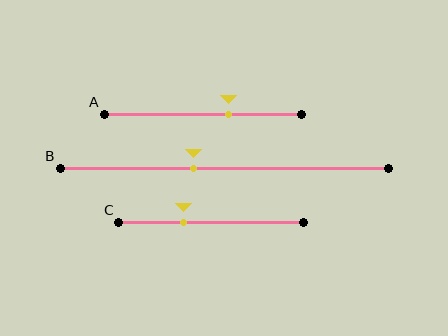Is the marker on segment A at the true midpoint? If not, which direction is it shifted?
No, the marker on segment A is shifted to the right by about 13% of the segment length.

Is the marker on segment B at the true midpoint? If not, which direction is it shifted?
No, the marker on segment B is shifted to the left by about 9% of the segment length.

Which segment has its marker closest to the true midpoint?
Segment B has its marker closest to the true midpoint.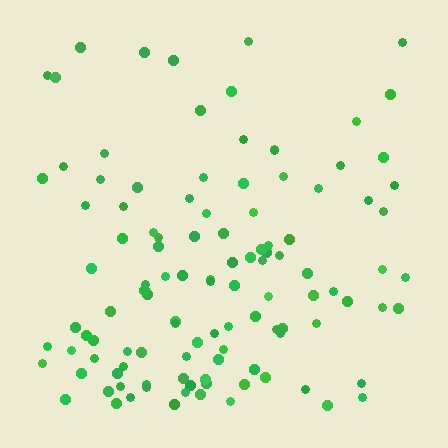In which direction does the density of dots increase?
From top to bottom, with the bottom side densest.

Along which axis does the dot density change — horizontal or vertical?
Vertical.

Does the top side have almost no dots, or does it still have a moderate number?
Still a moderate number, just noticeably fewer than the bottom.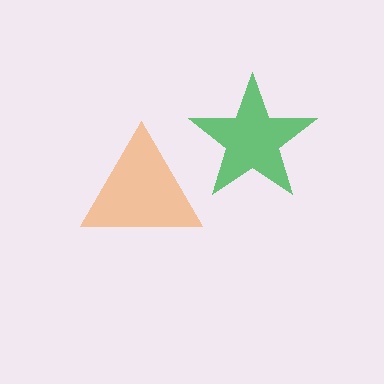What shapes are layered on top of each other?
The layered shapes are: a green star, an orange triangle.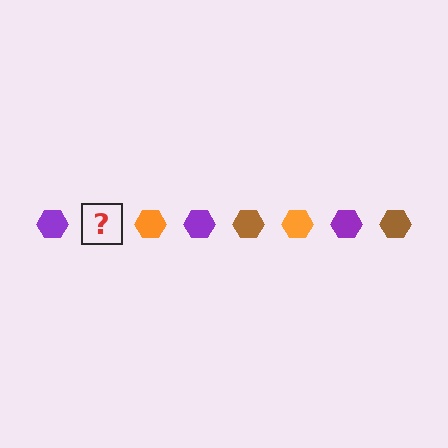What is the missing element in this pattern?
The missing element is a brown hexagon.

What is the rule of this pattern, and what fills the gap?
The rule is that the pattern cycles through purple, brown, orange hexagons. The gap should be filled with a brown hexagon.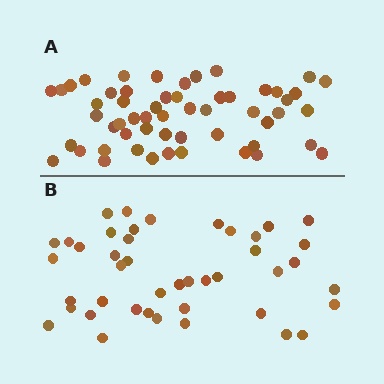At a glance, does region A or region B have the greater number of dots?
Region A (the top region) has more dots.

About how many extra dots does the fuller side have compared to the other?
Region A has roughly 12 or so more dots than region B.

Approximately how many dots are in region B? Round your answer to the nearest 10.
About 40 dots. (The exact count is 43, which rounds to 40.)